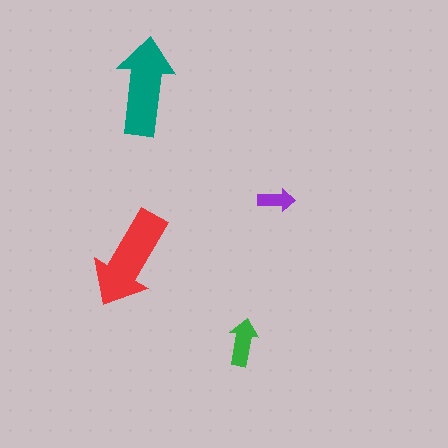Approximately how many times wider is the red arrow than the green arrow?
About 2 times wider.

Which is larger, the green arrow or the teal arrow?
The teal one.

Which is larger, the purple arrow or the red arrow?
The red one.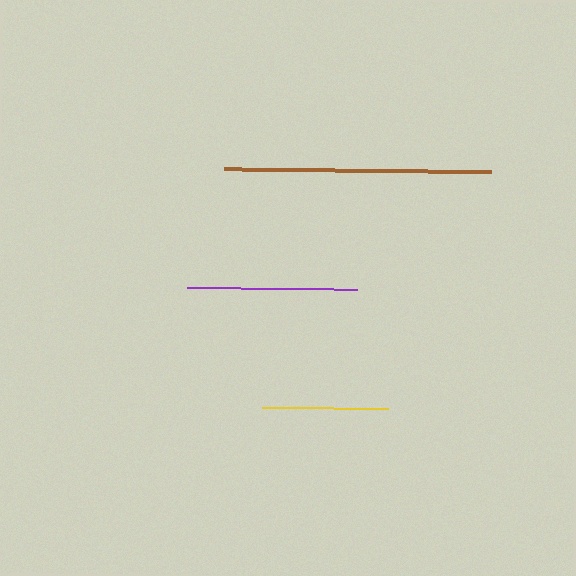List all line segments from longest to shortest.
From longest to shortest: brown, purple, yellow.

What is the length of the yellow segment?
The yellow segment is approximately 126 pixels long.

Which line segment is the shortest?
The yellow line is the shortest at approximately 126 pixels.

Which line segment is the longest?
The brown line is the longest at approximately 267 pixels.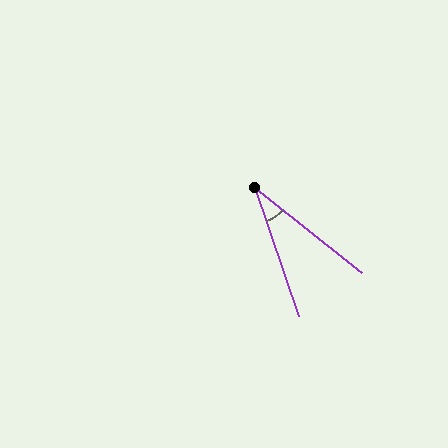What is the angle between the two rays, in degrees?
Approximately 32 degrees.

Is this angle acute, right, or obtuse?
It is acute.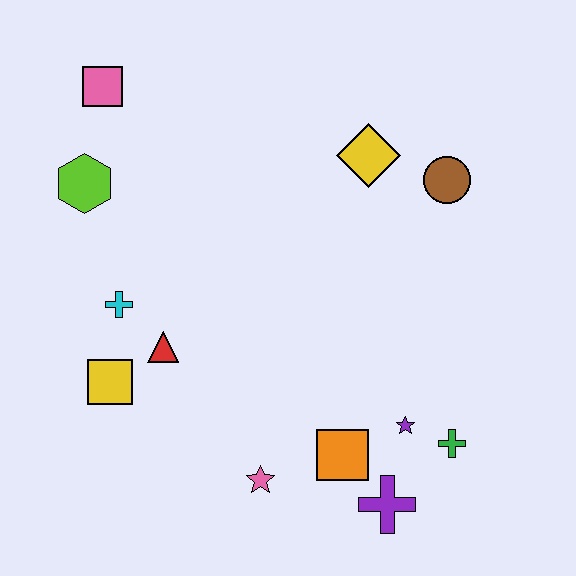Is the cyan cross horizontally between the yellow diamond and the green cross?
No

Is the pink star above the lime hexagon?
No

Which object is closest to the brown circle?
The yellow diamond is closest to the brown circle.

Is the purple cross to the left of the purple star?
Yes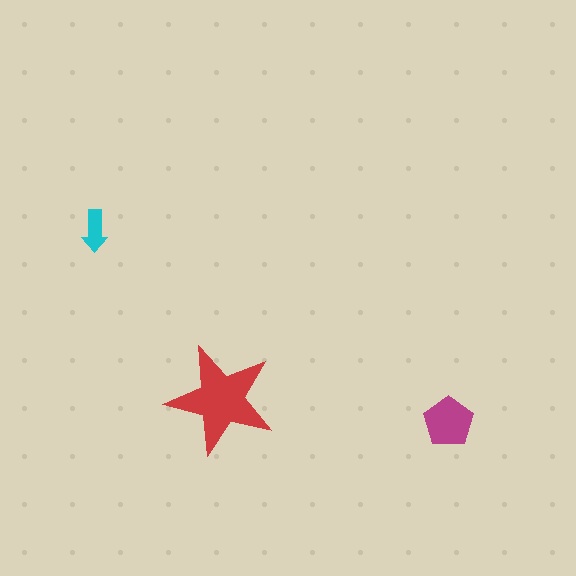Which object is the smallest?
The cyan arrow.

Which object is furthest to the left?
The cyan arrow is leftmost.